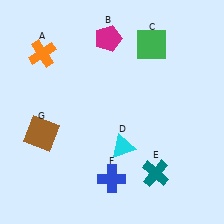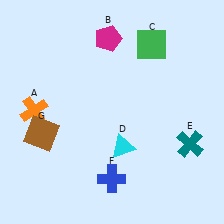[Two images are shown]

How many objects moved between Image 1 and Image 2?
2 objects moved between the two images.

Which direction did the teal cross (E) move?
The teal cross (E) moved right.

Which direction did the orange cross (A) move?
The orange cross (A) moved down.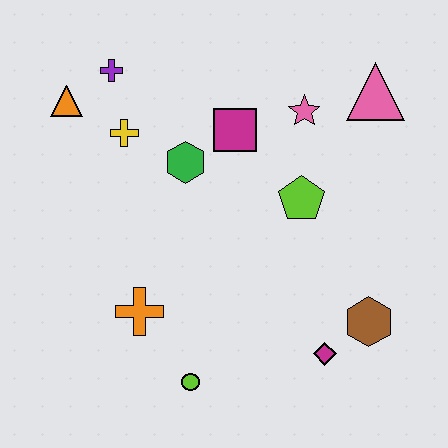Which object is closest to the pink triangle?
The pink star is closest to the pink triangle.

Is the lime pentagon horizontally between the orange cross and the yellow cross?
No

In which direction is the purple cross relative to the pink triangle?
The purple cross is to the left of the pink triangle.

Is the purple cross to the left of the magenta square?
Yes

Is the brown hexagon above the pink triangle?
No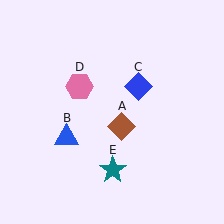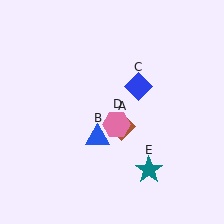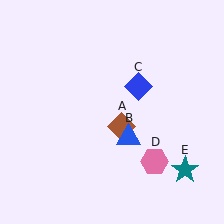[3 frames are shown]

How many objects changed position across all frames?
3 objects changed position: blue triangle (object B), pink hexagon (object D), teal star (object E).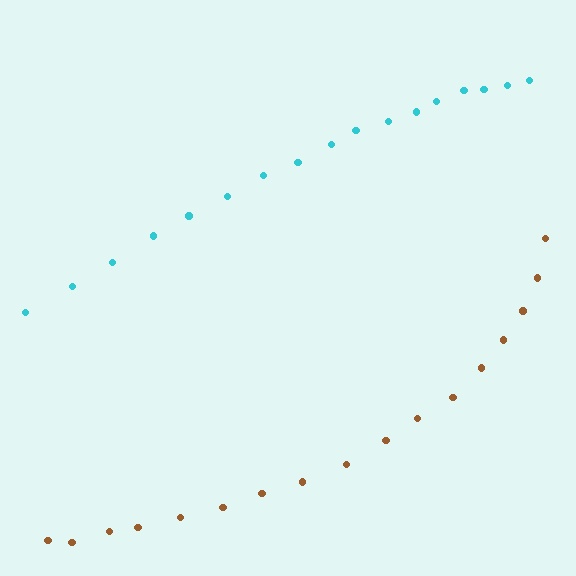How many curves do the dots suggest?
There are 2 distinct paths.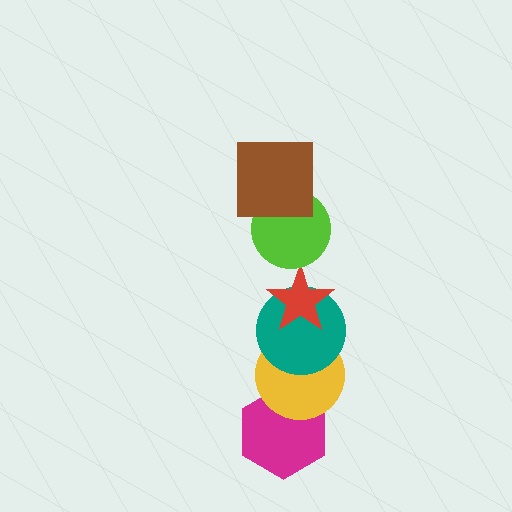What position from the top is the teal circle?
The teal circle is 4th from the top.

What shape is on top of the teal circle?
The red star is on top of the teal circle.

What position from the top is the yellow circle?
The yellow circle is 5th from the top.